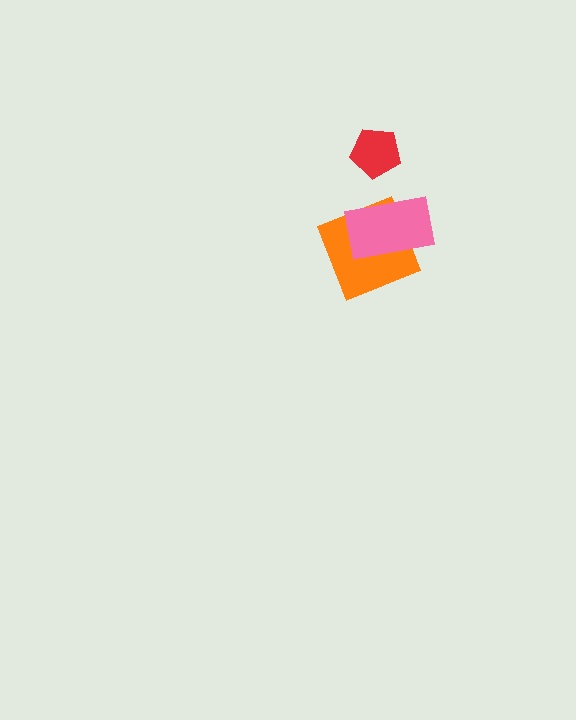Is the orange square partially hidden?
Yes, it is partially covered by another shape.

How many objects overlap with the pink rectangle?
1 object overlaps with the pink rectangle.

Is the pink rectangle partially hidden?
No, no other shape covers it.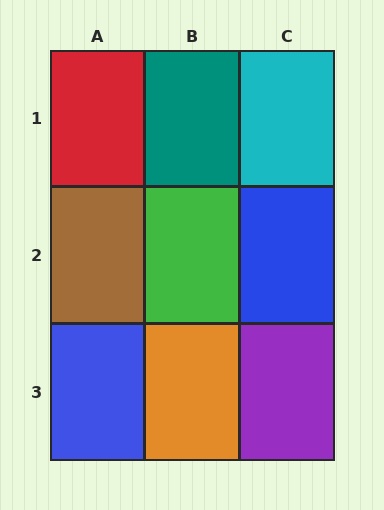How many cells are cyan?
1 cell is cyan.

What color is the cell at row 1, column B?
Teal.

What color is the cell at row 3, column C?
Purple.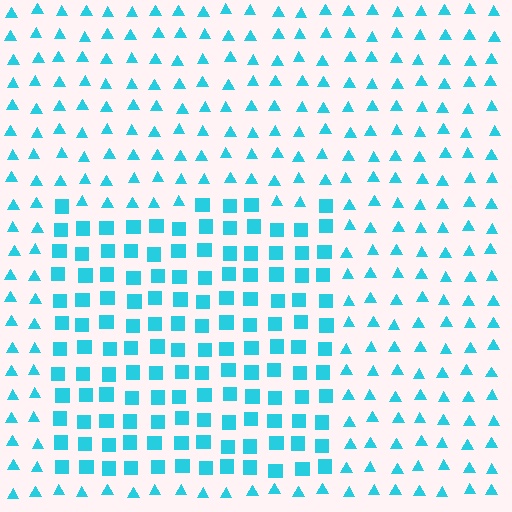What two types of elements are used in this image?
The image uses squares inside the rectangle region and triangles outside it.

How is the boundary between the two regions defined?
The boundary is defined by a change in element shape: squares inside vs. triangles outside. All elements share the same color and spacing.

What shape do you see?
I see a rectangle.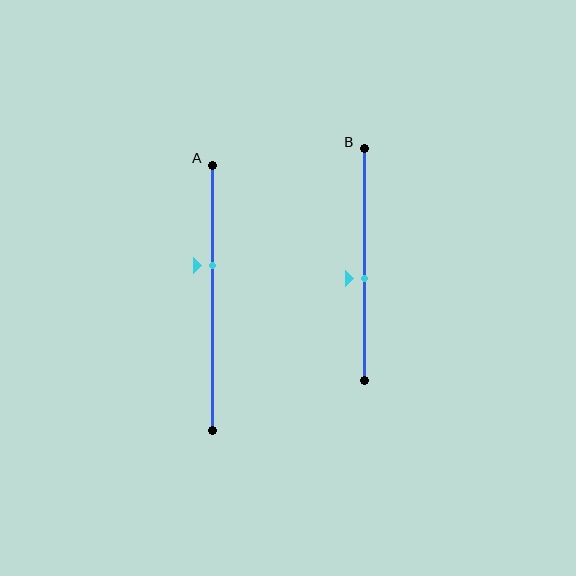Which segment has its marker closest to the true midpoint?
Segment B has its marker closest to the true midpoint.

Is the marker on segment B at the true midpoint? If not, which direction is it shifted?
No, the marker on segment B is shifted downward by about 6% of the segment length.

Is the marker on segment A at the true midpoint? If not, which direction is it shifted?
No, the marker on segment A is shifted upward by about 12% of the segment length.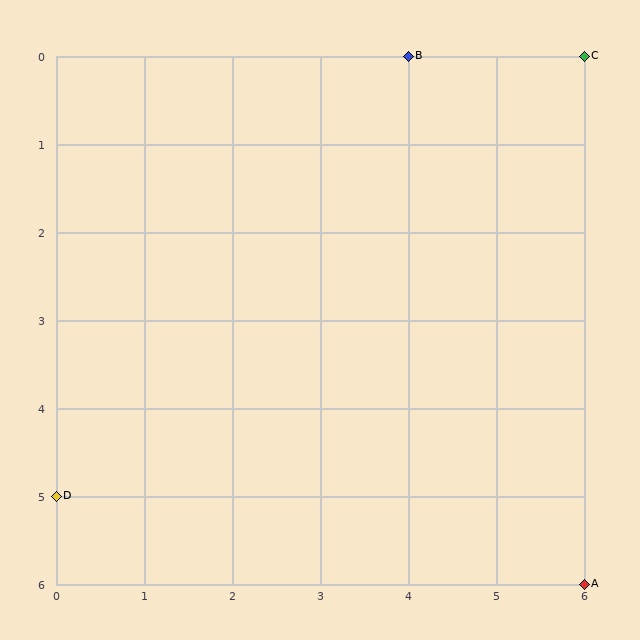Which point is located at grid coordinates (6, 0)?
Point C is at (6, 0).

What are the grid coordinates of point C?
Point C is at grid coordinates (6, 0).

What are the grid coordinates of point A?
Point A is at grid coordinates (6, 6).